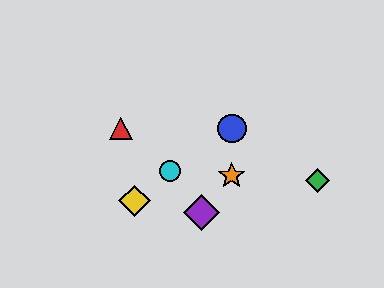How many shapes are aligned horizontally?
2 shapes (the red triangle, the blue circle) are aligned horizontally.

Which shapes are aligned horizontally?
The red triangle, the blue circle are aligned horizontally.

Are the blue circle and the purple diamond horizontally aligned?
No, the blue circle is at y≈128 and the purple diamond is at y≈213.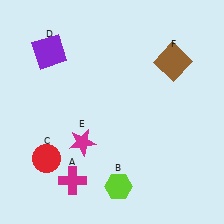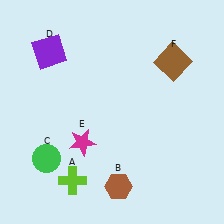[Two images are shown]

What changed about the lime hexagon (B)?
In Image 1, B is lime. In Image 2, it changed to brown.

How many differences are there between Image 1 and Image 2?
There are 3 differences between the two images.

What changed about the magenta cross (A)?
In Image 1, A is magenta. In Image 2, it changed to lime.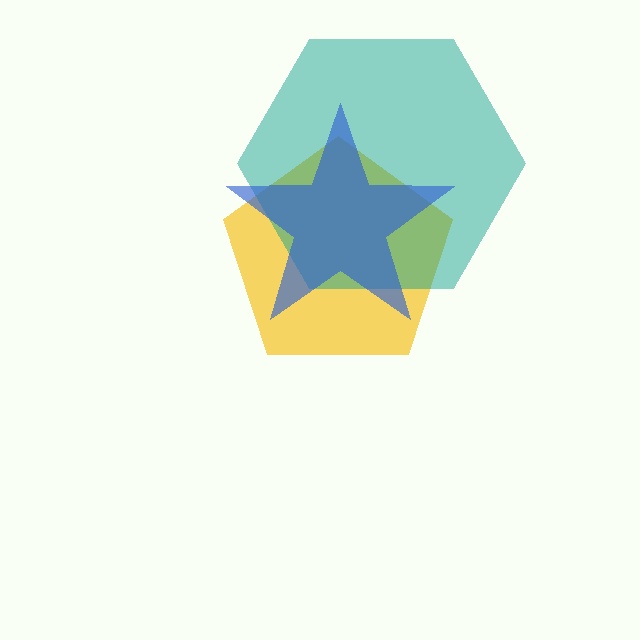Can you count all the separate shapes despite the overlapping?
Yes, there are 3 separate shapes.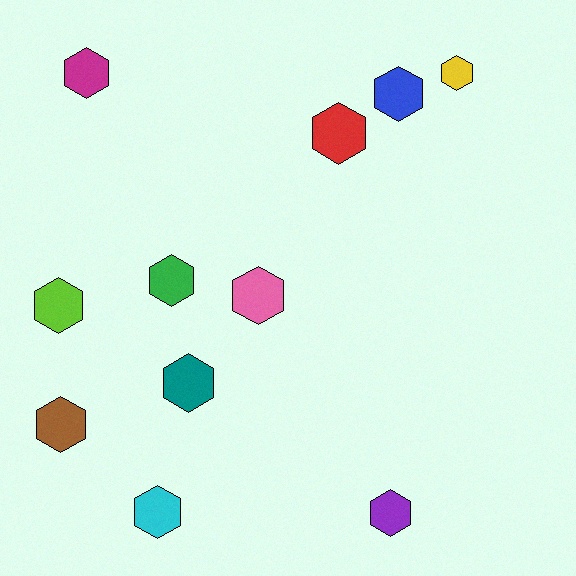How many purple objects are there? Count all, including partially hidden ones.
There is 1 purple object.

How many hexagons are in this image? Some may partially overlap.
There are 11 hexagons.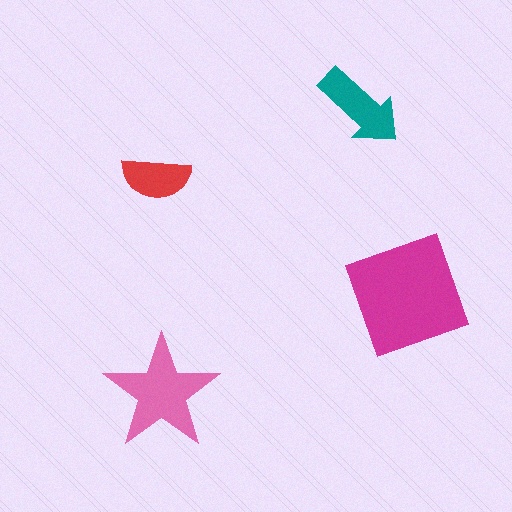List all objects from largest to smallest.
The magenta square, the pink star, the teal arrow, the red semicircle.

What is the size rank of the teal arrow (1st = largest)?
3rd.